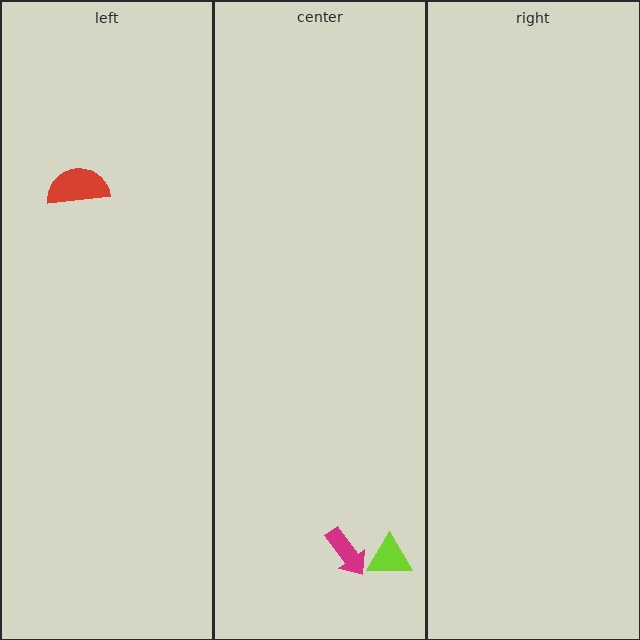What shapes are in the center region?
The lime triangle, the magenta arrow.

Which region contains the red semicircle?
The left region.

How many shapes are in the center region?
2.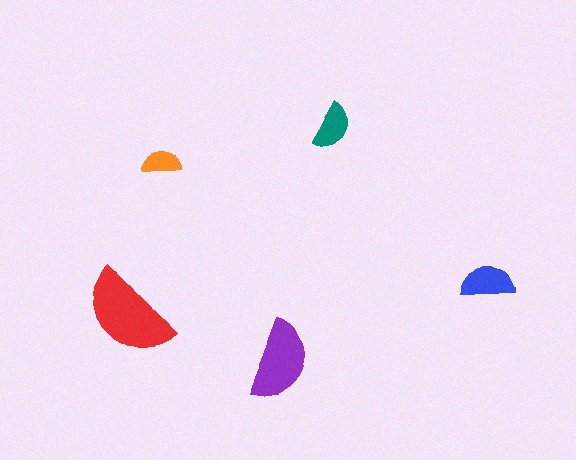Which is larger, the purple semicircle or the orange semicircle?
The purple one.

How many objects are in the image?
There are 5 objects in the image.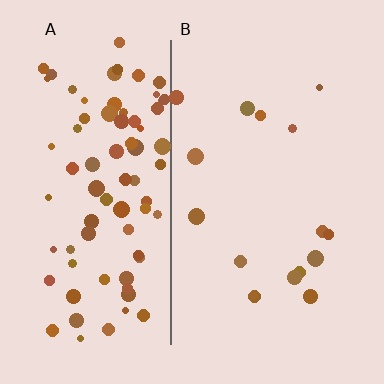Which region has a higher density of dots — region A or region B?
A (the left).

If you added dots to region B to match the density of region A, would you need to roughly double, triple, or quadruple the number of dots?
Approximately quadruple.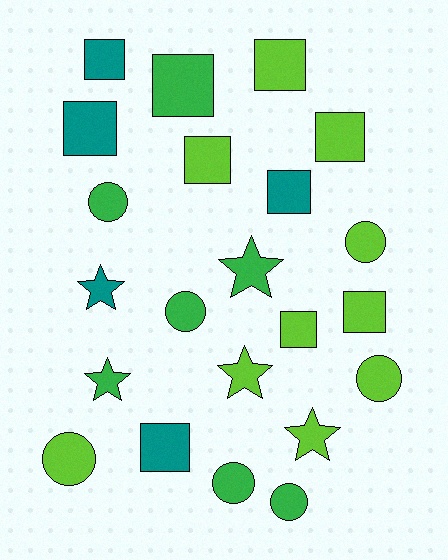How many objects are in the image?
There are 22 objects.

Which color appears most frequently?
Lime, with 10 objects.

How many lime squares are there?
There are 5 lime squares.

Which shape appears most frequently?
Square, with 10 objects.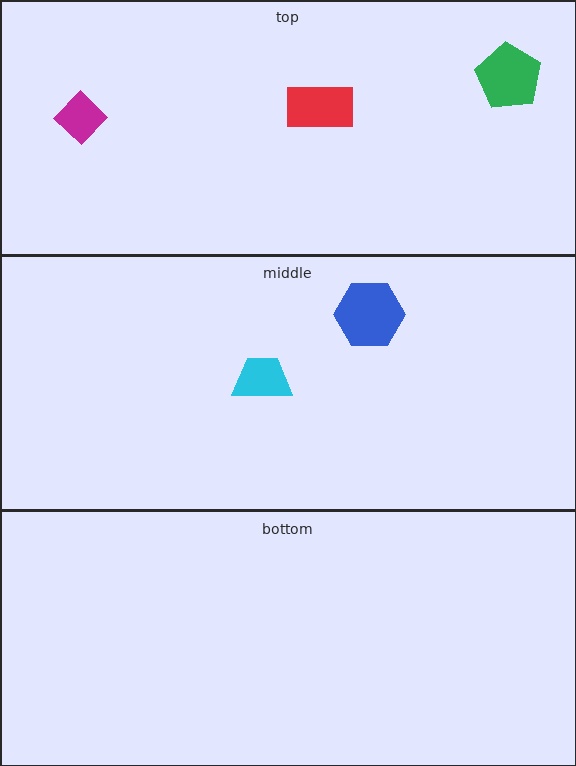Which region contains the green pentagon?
The top region.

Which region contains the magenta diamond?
The top region.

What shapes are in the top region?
The green pentagon, the red rectangle, the magenta diamond.